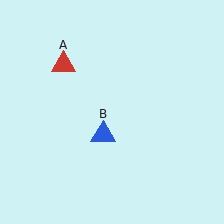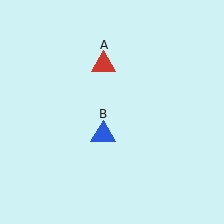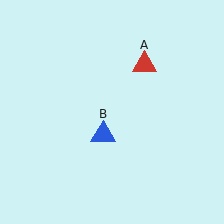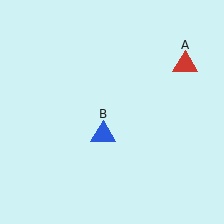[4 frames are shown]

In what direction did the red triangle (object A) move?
The red triangle (object A) moved right.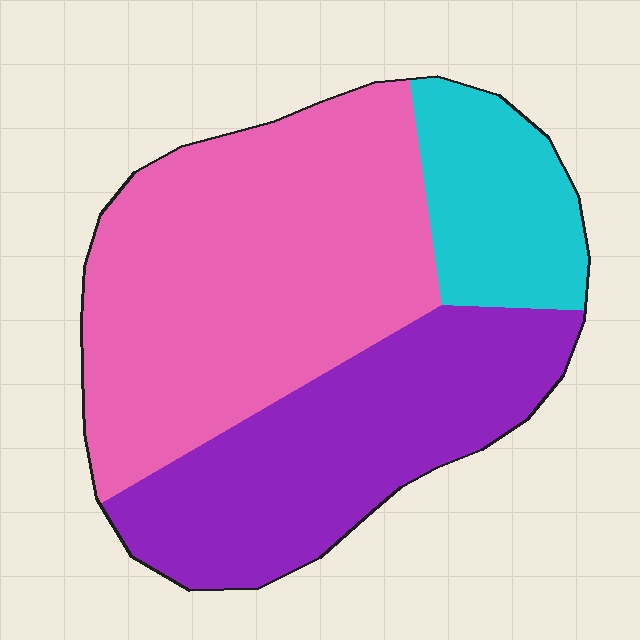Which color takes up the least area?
Cyan, at roughly 15%.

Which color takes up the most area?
Pink, at roughly 50%.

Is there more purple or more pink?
Pink.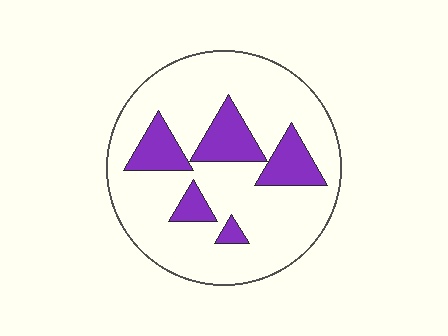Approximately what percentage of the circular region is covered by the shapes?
Approximately 20%.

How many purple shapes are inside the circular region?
5.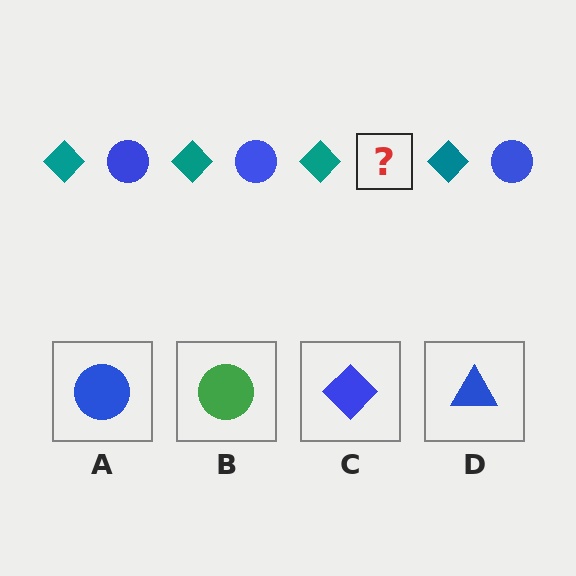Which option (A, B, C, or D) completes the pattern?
A.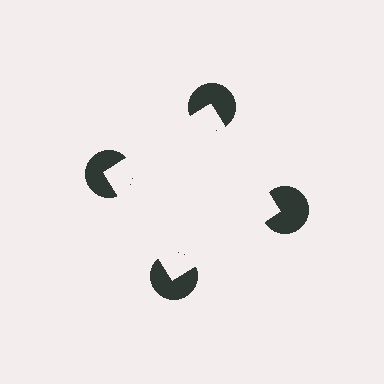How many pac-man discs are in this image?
There are 4 — one at each vertex of the illusory square.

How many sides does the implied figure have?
4 sides.